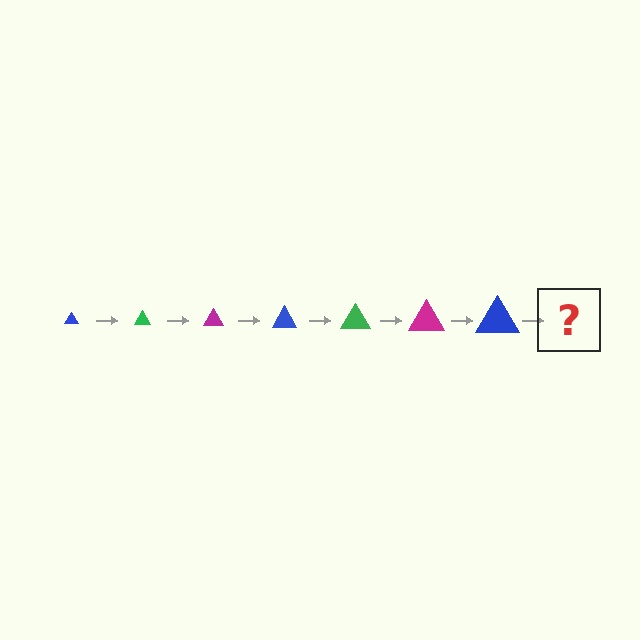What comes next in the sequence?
The next element should be a green triangle, larger than the previous one.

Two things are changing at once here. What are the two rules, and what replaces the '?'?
The two rules are that the triangle grows larger each step and the color cycles through blue, green, and magenta. The '?' should be a green triangle, larger than the previous one.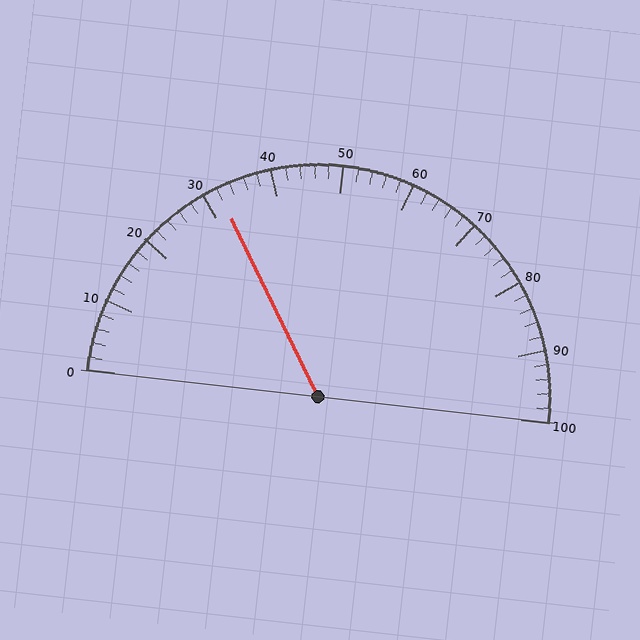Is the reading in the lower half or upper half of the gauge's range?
The reading is in the lower half of the range (0 to 100).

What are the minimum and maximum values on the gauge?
The gauge ranges from 0 to 100.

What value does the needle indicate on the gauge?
The needle indicates approximately 32.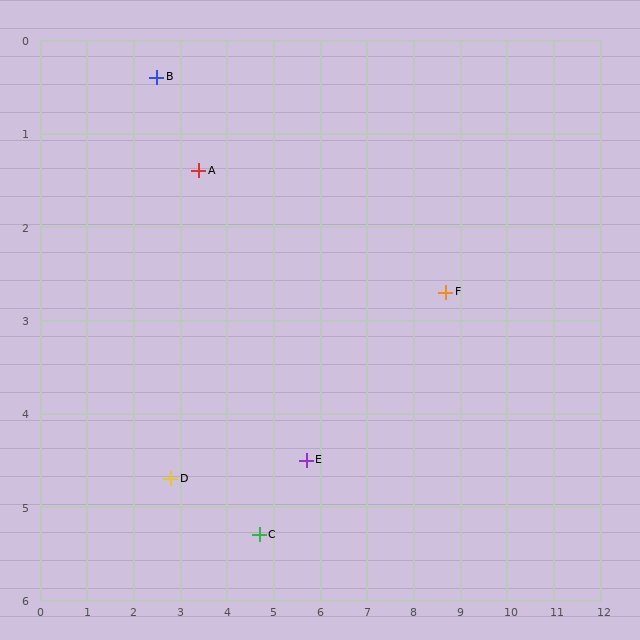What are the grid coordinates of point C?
Point C is at approximately (4.7, 5.3).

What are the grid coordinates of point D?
Point D is at approximately (2.8, 4.7).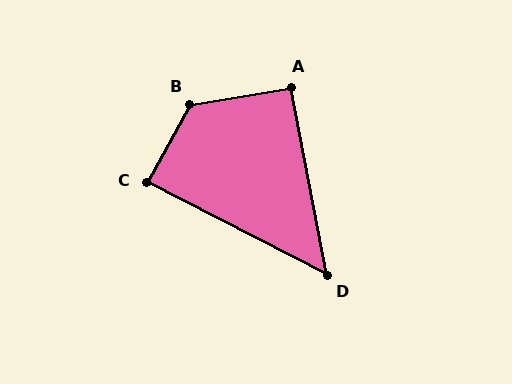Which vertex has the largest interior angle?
B, at approximately 128 degrees.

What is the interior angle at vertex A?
Approximately 92 degrees (approximately right).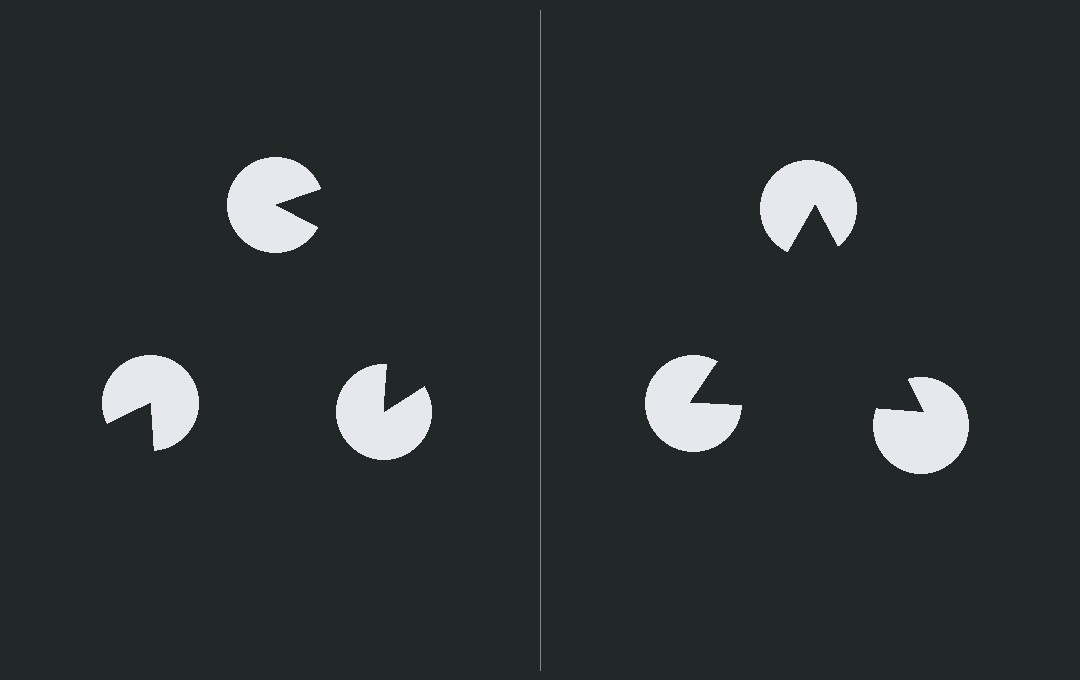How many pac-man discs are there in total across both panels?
6 — 3 on each side.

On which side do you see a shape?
An illusory triangle appears on the right side. On the left side the wedge cuts are rotated, so no coherent shape forms.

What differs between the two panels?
The pac-man discs are positioned identically on both sides; only the wedge orientations differ. On the right they align to a triangle; on the left they are misaligned.